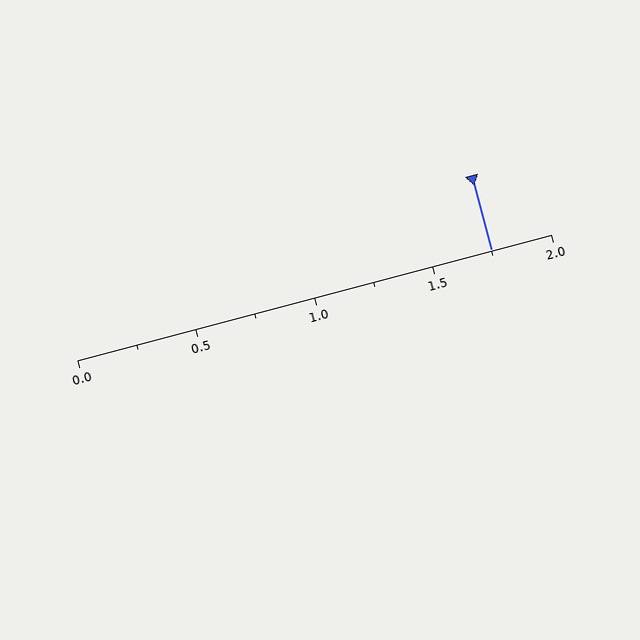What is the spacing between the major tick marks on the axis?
The major ticks are spaced 0.5 apart.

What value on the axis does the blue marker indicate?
The marker indicates approximately 1.75.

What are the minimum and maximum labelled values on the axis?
The axis runs from 0.0 to 2.0.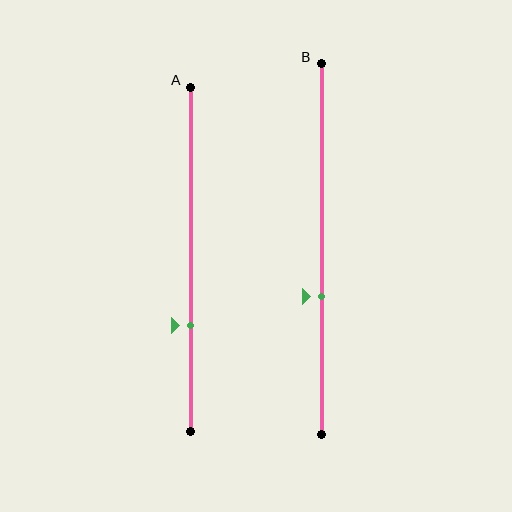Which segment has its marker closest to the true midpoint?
Segment B has its marker closest to the true midpoint.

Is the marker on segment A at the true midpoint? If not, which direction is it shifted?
No, the marker on segment A is shifted downward by about 19% of the segment length.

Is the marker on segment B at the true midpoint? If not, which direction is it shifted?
No, the marker on segment B is shifted downward by about 13% of the segment length.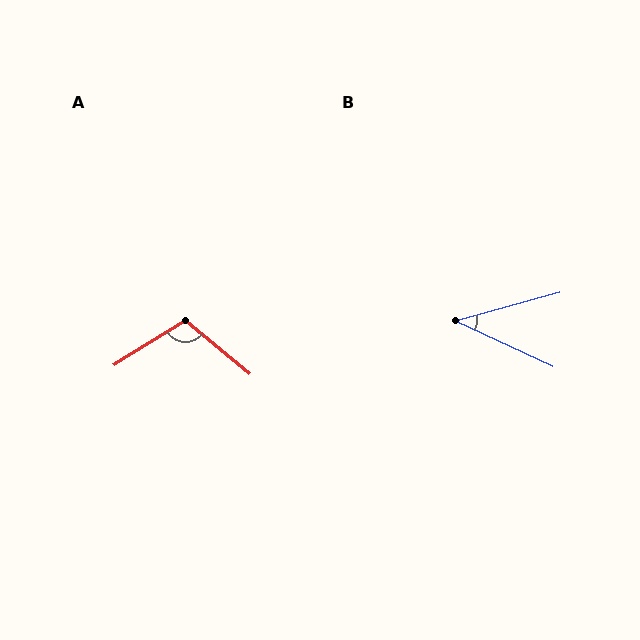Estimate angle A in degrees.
Approximately 109 degrees.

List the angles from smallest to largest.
B (40°), A (109°).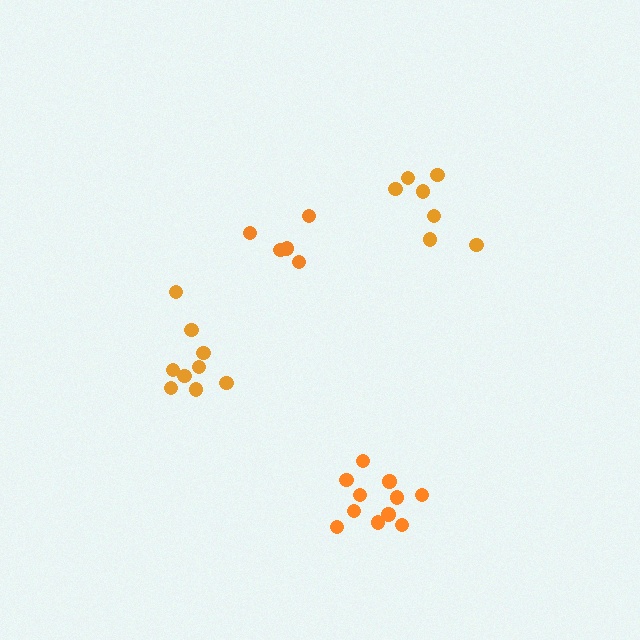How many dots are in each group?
Group 1: 5 dots, Group 2: 11 dots, Group 3: 9 dots, Group 4: 7 dots (32 total).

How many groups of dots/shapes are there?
There are 4 groups.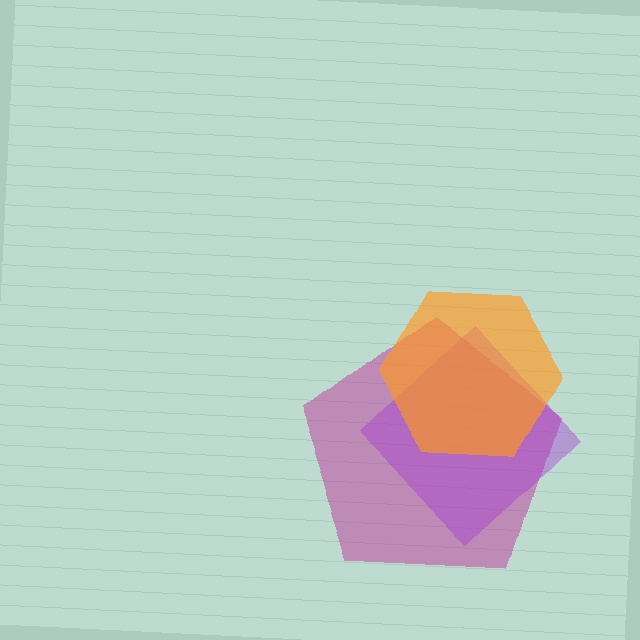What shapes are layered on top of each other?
The layered shapes are: a magenta pentagon, a purple diamond, an orange hexagon.